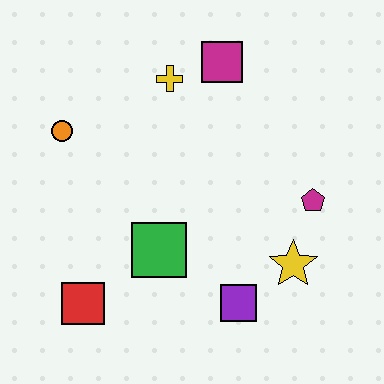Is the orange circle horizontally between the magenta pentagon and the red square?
No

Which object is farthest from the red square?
The magenta square is farthest from the red square.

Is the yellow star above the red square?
Yes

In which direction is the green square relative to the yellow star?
The green square is to the left of the yellow star.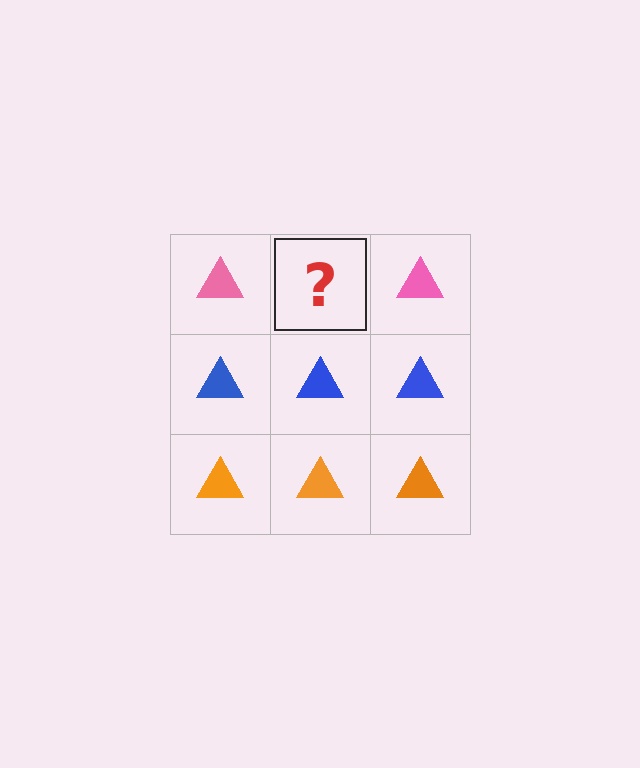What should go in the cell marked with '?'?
The missing cell should contain a pink triangle.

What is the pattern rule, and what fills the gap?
The rule is that each row has a consistent color. The gap should be filled with a pink triangle.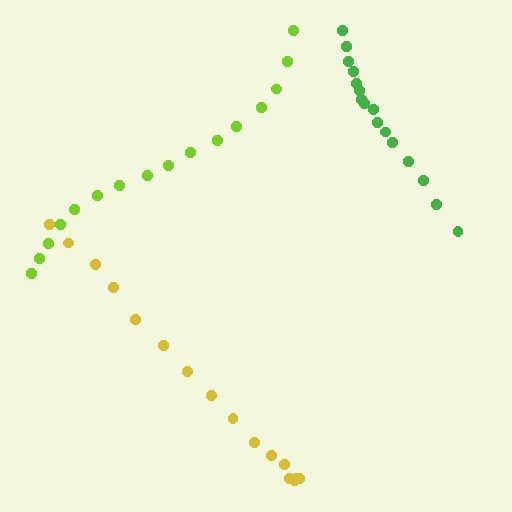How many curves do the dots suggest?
There are 3 distinct paths.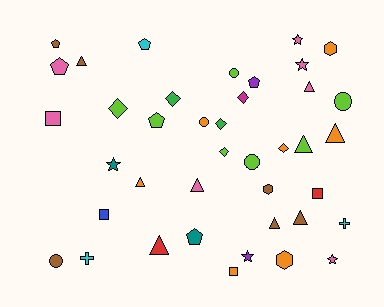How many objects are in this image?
There are 40 objects.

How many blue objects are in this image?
There is 1 blue object.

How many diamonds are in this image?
There are 6 diamonds.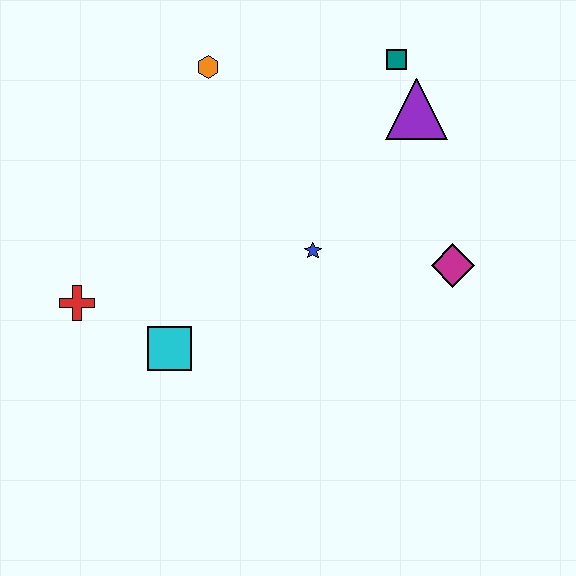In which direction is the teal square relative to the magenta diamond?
The teal square is above the magenta diamond.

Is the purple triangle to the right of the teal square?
Yes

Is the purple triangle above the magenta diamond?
Yes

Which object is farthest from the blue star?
The red cross is farthest from the blue star.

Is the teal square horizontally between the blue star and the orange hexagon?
No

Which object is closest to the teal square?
The purple triangle is closest to the teal square.